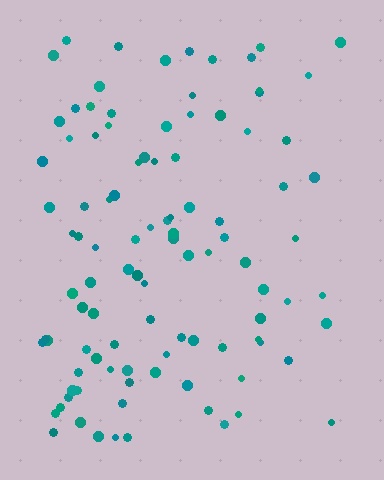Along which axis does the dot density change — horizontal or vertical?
Horizontal.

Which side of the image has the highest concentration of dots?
The left.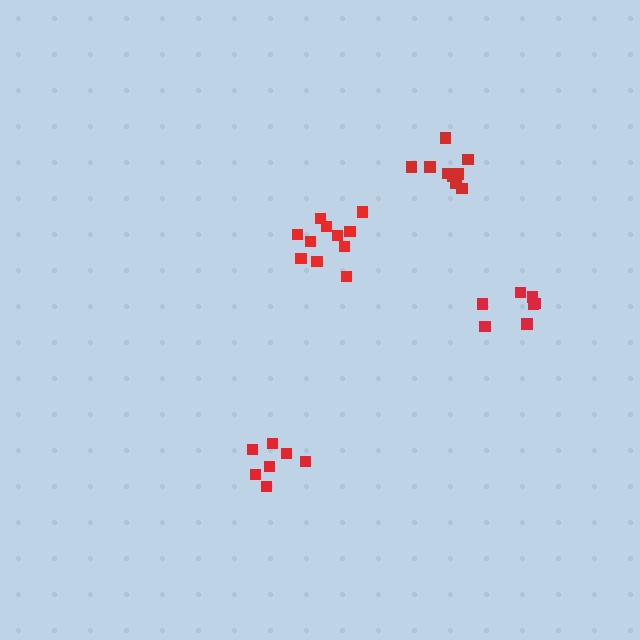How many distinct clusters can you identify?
There are 4 distinct clusters.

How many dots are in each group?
Group 1: 7 dots, Group 2: 7 dots, Group 3: 11 dots, Group 4: 9 dots (34 total).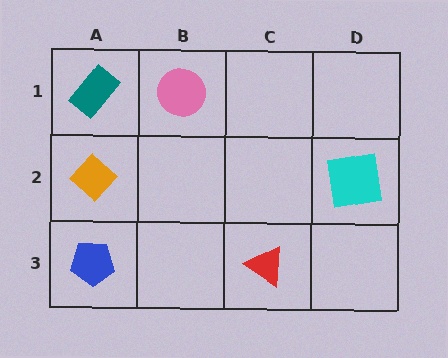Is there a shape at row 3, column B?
No, that cell is empty.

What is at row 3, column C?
A red triangle.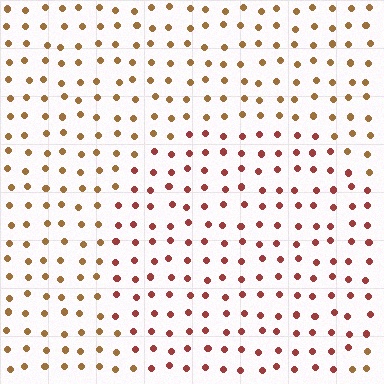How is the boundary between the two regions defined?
The boundary is defined purely by a slight shift in hue (about 34 degrees). Spacing, size, and orientation are identical on both sides.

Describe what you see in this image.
The image is filled with small brown elements in a uniform arrangement. A circle-shaped region is visible where the elements are tinted to a slightly different hue, forming a subtle color boundary.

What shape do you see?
I see a circle.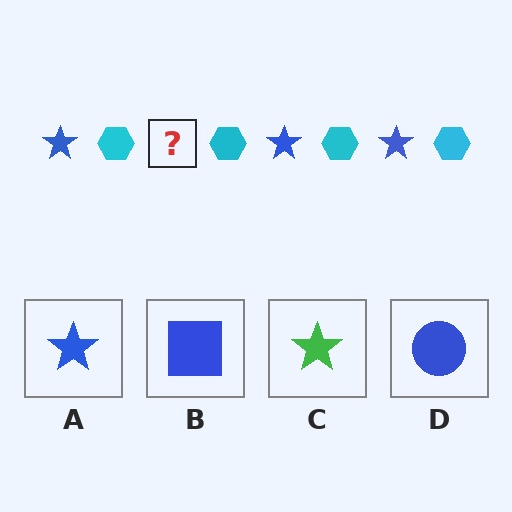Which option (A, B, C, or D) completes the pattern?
A.